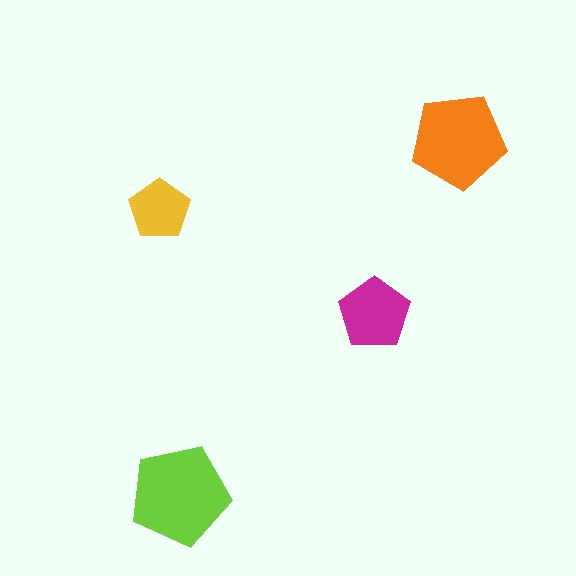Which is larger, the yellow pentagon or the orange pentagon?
The orange one.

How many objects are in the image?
There are 4 objects in the image.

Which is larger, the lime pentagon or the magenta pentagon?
The lime one.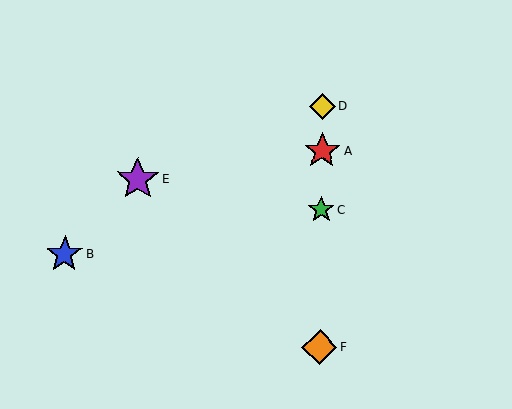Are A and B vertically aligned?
No, A is at x≈322 and B is at x≈65.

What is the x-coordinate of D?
Object D is at x≈322.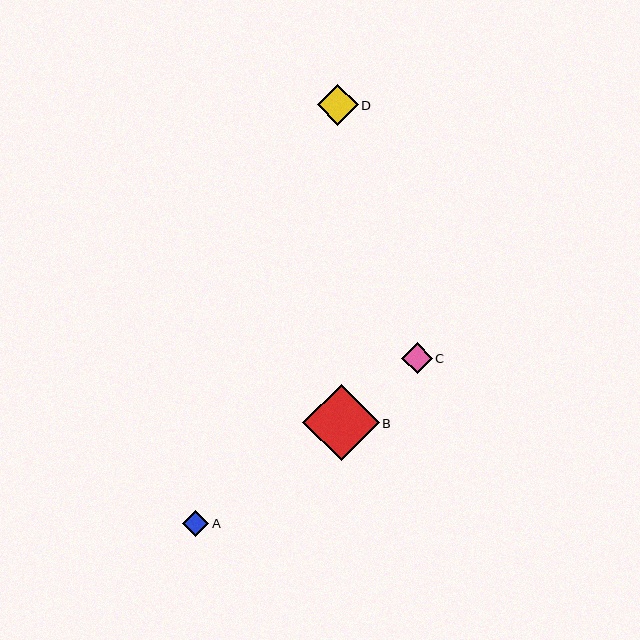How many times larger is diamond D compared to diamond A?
Diamond D is approximately 1.6 times the size of diamond A.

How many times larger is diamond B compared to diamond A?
Diamond B is approximately 2.9 times the size of diamond A.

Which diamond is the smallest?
Diamond A is the smallest with a size of approximately 26 pixels.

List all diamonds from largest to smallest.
From largest to smallest: B, D, C, A.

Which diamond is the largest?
Diamond B is the largest with a size of approximately 76 pixels.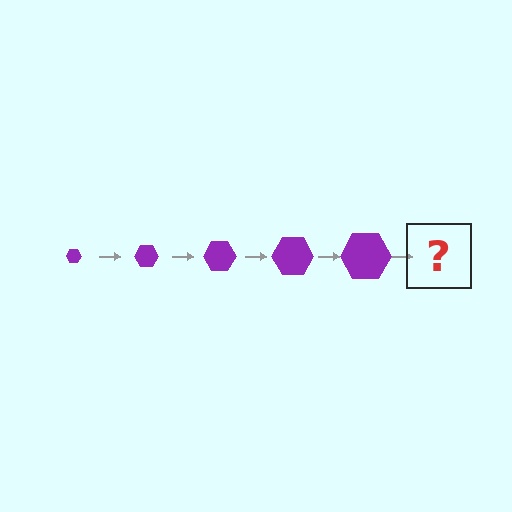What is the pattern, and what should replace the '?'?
The pattern is that the hexagon gets progressively larger each step. The '?' should be a purple hexagon, larger than the previous one.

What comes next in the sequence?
The next element should be a purple hexagon, larger than the previous one.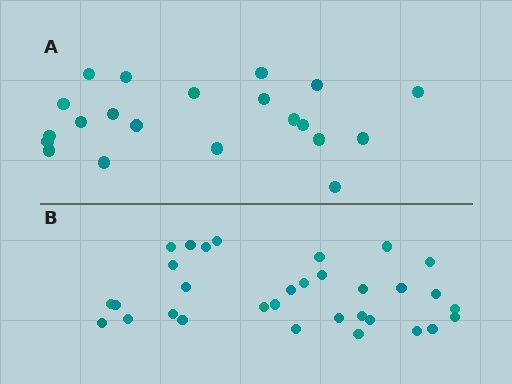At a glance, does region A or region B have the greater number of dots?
Region B (the bottom region) has more dots.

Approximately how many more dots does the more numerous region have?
Region B has roughly 12 or so more dots than region A.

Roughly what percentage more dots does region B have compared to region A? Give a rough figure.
About 50% more.